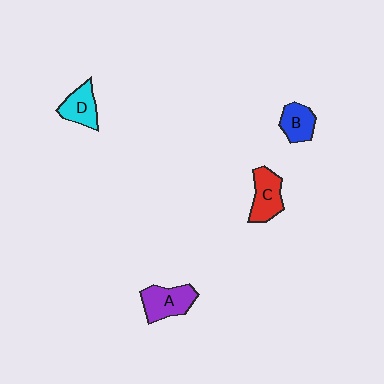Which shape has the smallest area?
Shape B (blue).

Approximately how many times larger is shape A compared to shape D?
Approximately 1.3 times.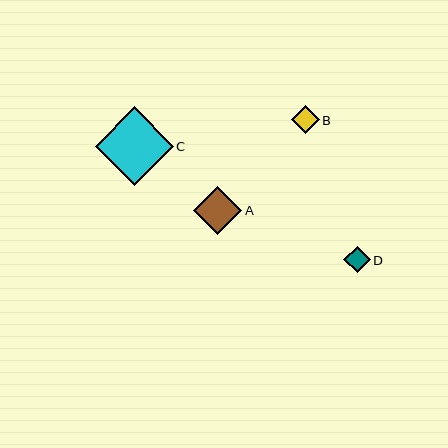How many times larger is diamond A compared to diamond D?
Diamond A is approximately 1.8 times the size of diamond D.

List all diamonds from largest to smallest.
From largest to smallest: C, A, B, D.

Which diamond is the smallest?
Diamond D is the smallest with a size of approximately 26 pixels.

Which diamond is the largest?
Diamond C is the largest with a size of approximately 78 pixels.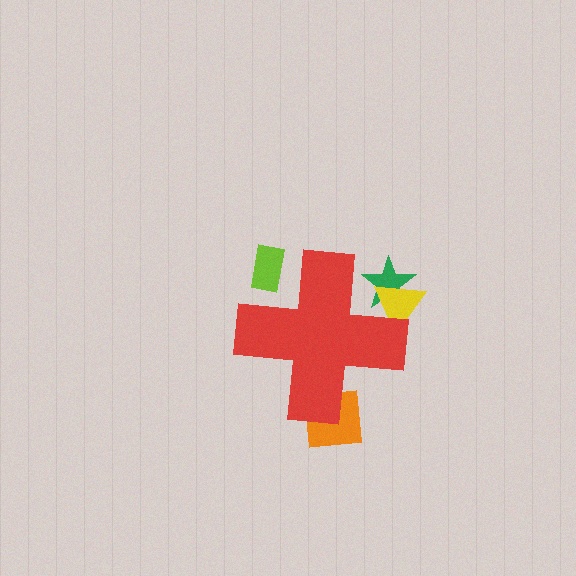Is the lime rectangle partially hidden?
Yes, the lime rectangle is partially hidden behind the red cross.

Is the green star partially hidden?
Yes, the green star is partially hidden behind the red cross.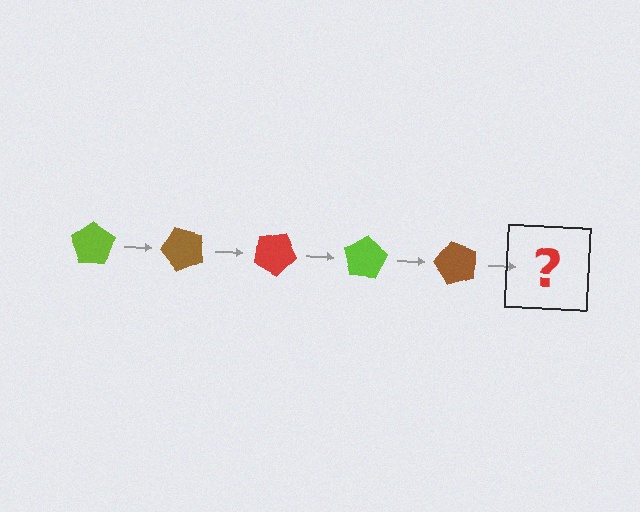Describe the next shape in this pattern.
It should be a red pentagon, rotated 250 degrees from the start.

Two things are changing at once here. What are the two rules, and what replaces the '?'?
The two rules are that it rotates 50 degrees each step and the color cycles through lime, brown, and red. The '?' should be a red pentagon, rotated 250 degrees from the start.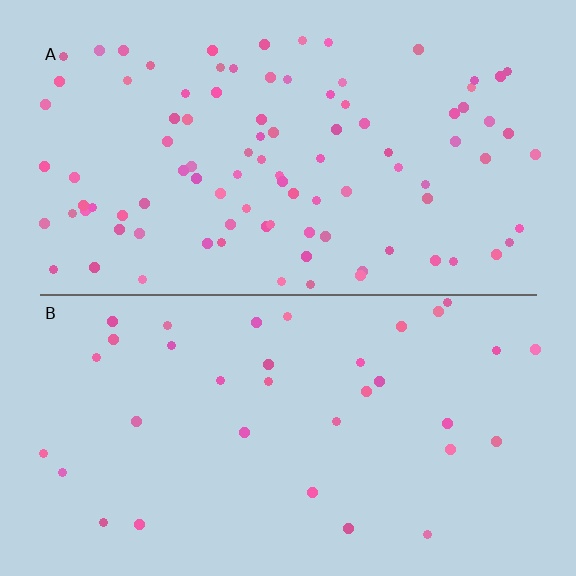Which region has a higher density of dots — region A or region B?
A (the top).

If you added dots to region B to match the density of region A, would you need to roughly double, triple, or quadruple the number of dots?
Approximately triple.